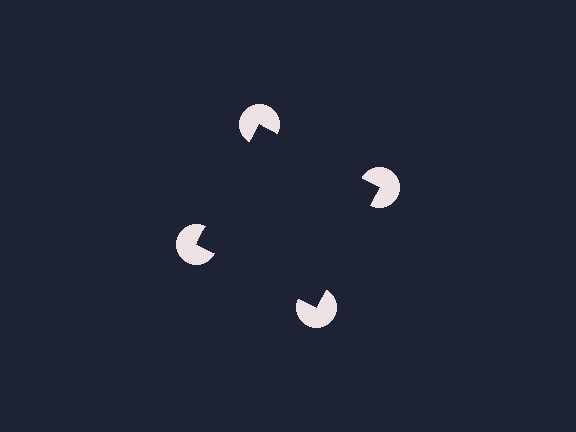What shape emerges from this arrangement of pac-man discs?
An illusory square — its edges are inferred from the aligned wedge cuts in the pac-man discs, not physically drawn.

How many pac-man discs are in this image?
There are 4 — one at each vertex of the illusory square.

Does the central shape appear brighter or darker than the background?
It typically appears slightly darker than the background, even though no actual brightness change is drawn.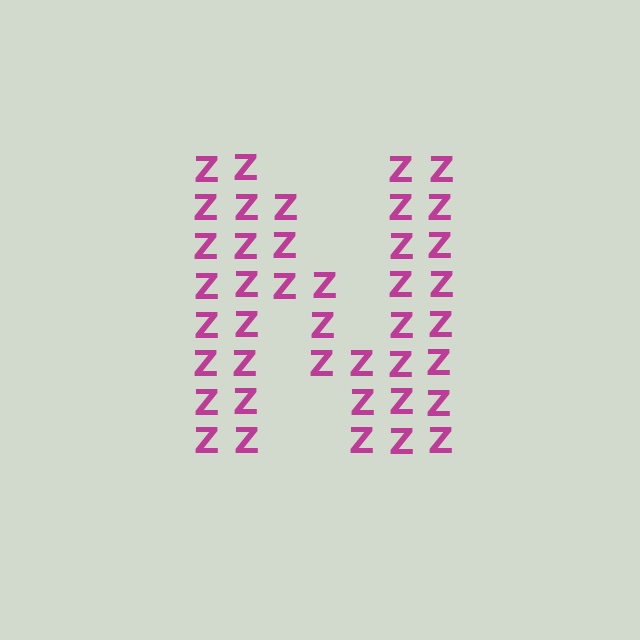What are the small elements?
The small elements are letter Z's.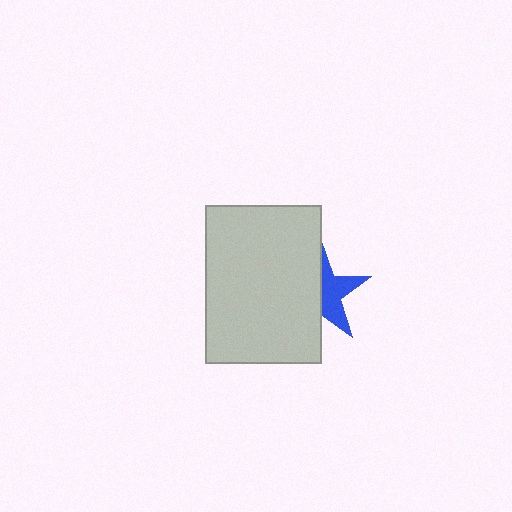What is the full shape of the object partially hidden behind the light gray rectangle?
The partially hidden object is a blue star.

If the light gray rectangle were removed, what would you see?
You would see the complete blue star.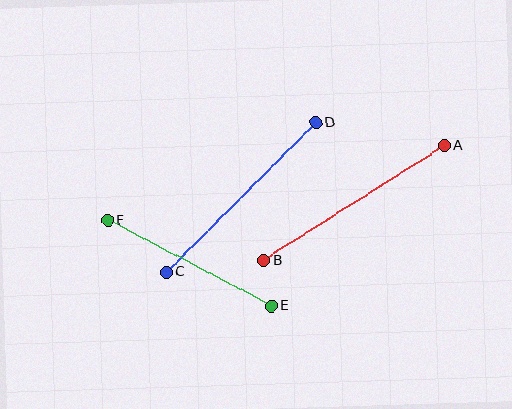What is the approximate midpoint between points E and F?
The midpoint is at approximately (190, 263) pixels.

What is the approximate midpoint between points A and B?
The midpoint is at approximately (354, 203) pixels.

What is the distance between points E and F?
The distance is approximately 185 pixels.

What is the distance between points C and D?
The distance is approximately 212 pixels.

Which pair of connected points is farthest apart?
Points A and B are farthest apart.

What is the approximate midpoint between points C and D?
The midpoint is at approximately (241, 197) pixels.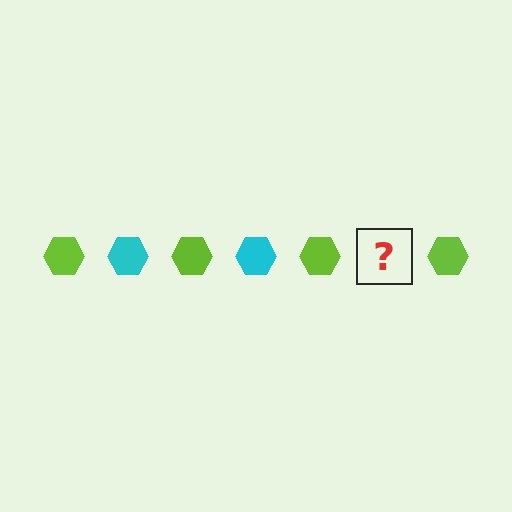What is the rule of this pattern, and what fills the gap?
The rule is that the pattern cycles through lime, cyan hexagons. The gap should be filled with a cyan hexagon.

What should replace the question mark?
The question mark should be replaced with a cyan hexagon.